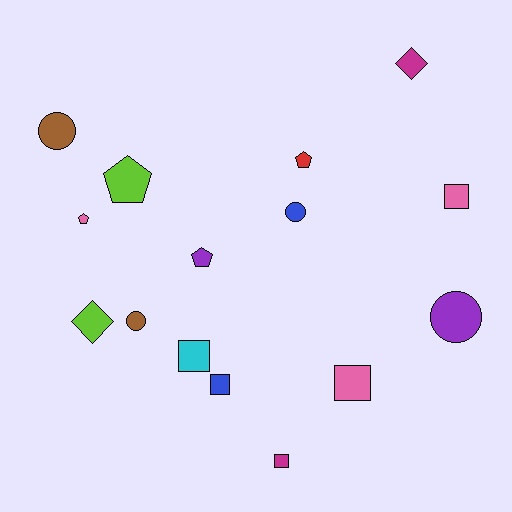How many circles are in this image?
There are 4 circles.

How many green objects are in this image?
There are no green objects.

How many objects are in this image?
There are 15 objects.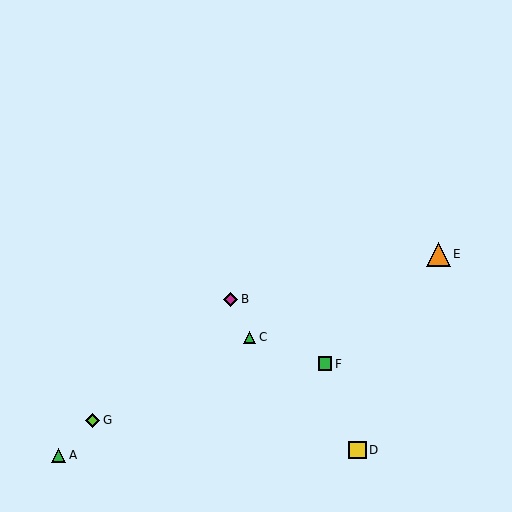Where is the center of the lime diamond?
The center of the lime diamond is at (93, 420).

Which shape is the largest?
The orange triangle (labeled E) is the largest.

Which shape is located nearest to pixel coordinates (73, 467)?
The green triangle (labeled A) at (59, 455) is nearest to that location.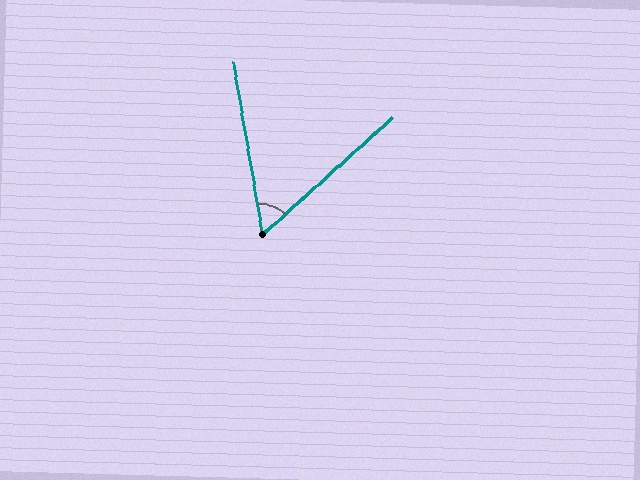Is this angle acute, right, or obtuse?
It is acute.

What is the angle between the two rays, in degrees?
Approximately 57 degrees.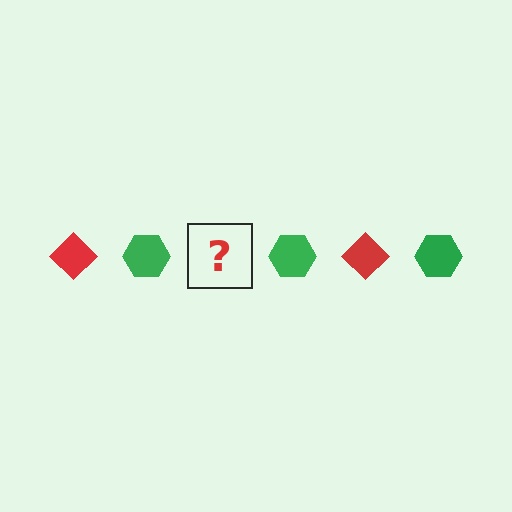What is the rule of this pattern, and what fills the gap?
The rule is that the pattern alternates between red diamond and green hexagon. The gap should be filled with a red diamond.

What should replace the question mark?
The question mark should be replaced with a red diamond.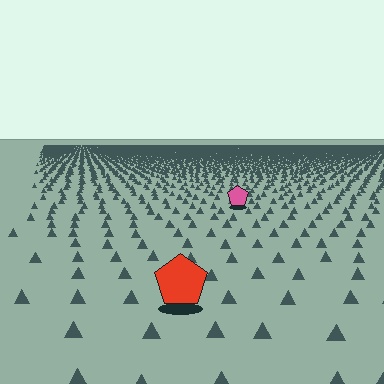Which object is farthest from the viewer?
The pink pentagon is farthest from the viewer. It appears smaller and the ground texture around it is denser.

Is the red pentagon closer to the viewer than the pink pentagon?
Yes. The red pentagon is closer — you can tell from the texture gradient: the ground texture is coarser near it.